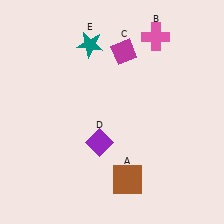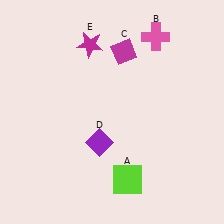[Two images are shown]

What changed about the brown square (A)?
In Image 1, A is brown. In Image 2, it changed to lime.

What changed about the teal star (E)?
In Image 1, E is teal. In Image 2, it changed to magenta.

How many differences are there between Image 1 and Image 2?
There are 2 differences between the two images.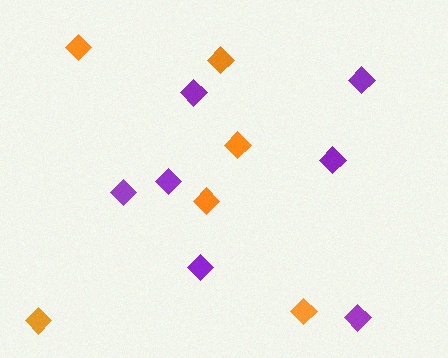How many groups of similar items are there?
There are 2 groups: one group of orange diamonds (6) and one group of purple diamonds (7).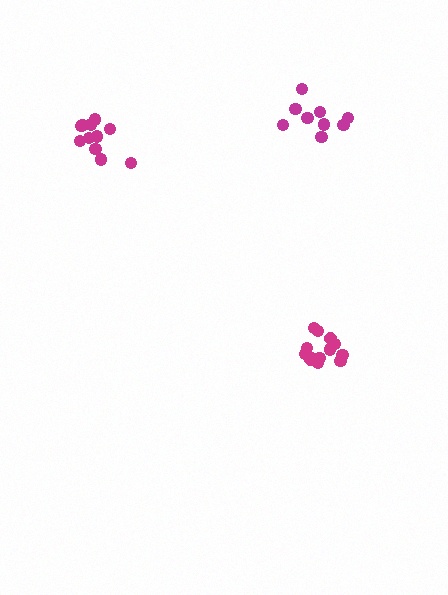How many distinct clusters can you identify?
There are 3 distinct clusters.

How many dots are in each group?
Group 1: 11 dots, Group 2: 9 dots, Group 3: 14 dots (34 total).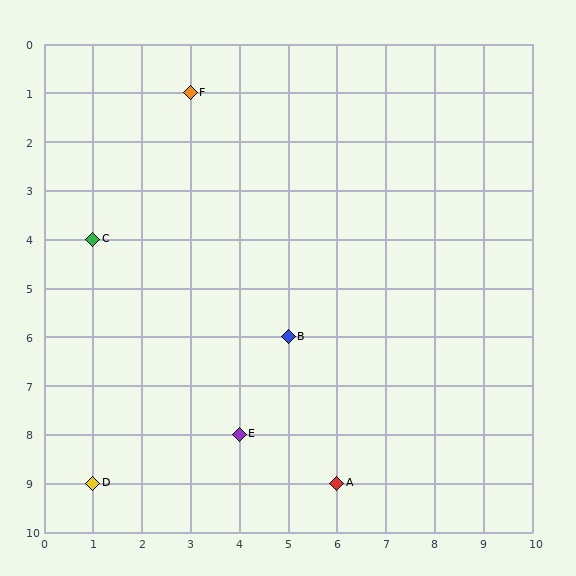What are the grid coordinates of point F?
Point F is at grid coordinates (3, 1).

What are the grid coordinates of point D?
Point D is at grid coordinates (1, 9).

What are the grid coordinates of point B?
Point B is at grid coordinates (5, 6).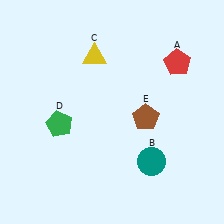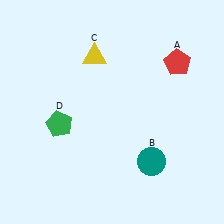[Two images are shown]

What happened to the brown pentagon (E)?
The brown pentagon (E) was removed in Image 2. It was in the bottom-right area of Image 1.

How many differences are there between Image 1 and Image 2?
There is 1 difference between the two images.